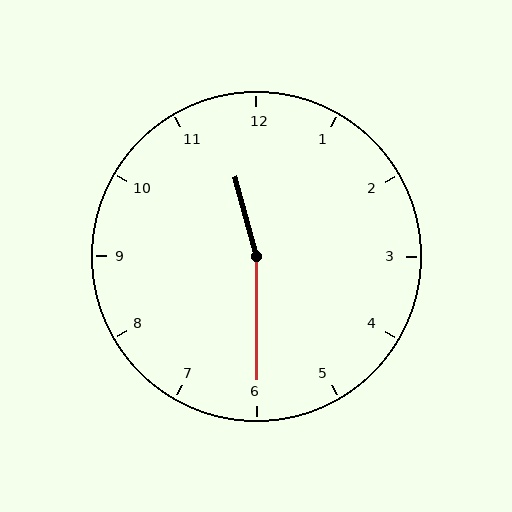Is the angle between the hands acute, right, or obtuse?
It is obtuse.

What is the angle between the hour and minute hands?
Approximately 165 degrees.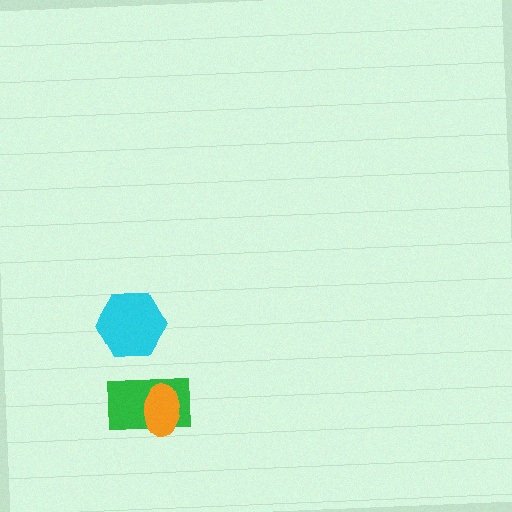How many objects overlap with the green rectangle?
1 object overlaps with the green rectangle.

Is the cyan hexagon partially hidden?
No, no other shape covers it.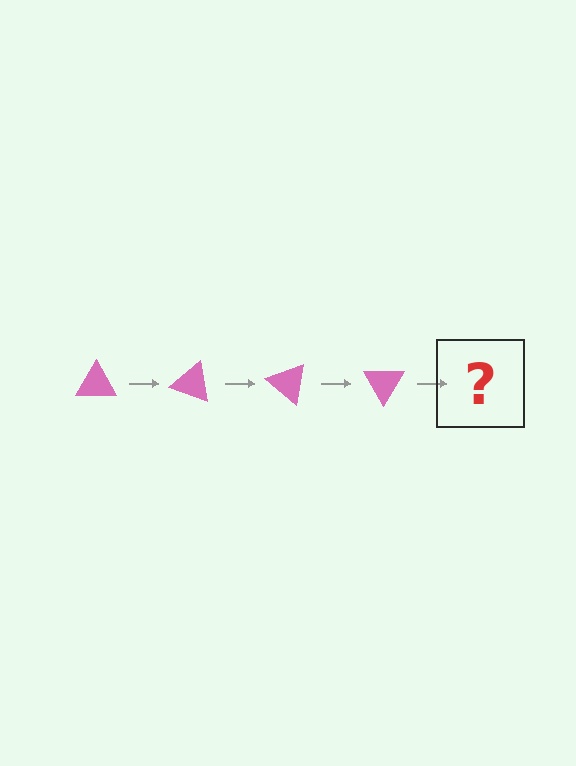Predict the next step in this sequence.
The next step is a pink triangle rotated 80 degrees.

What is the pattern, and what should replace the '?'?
The pattern is that the triangle rotates 20 degrees each step. The '?' should be a pink triangle rotated 80 degrees.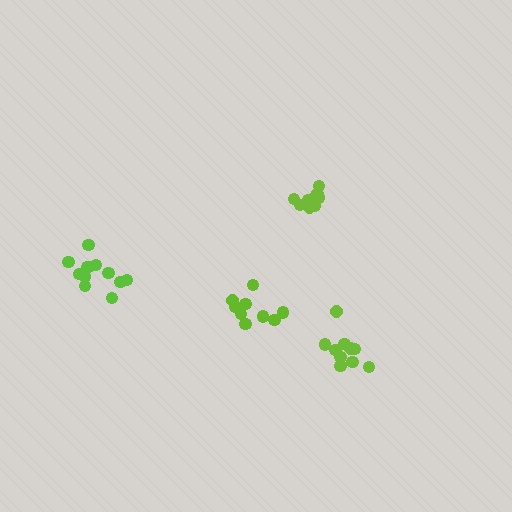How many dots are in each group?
Group 1: 10 dots, Group 2: 13 dots, Group 3: 9 dots, Group 4: 11 dots (43 total).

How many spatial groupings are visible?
There are 4 spatial groupings.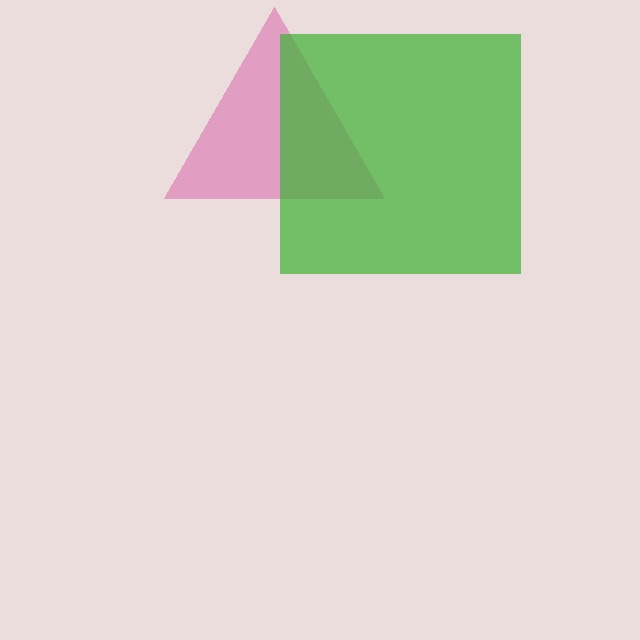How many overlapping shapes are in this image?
There are 2 overlapping shapes in the image.